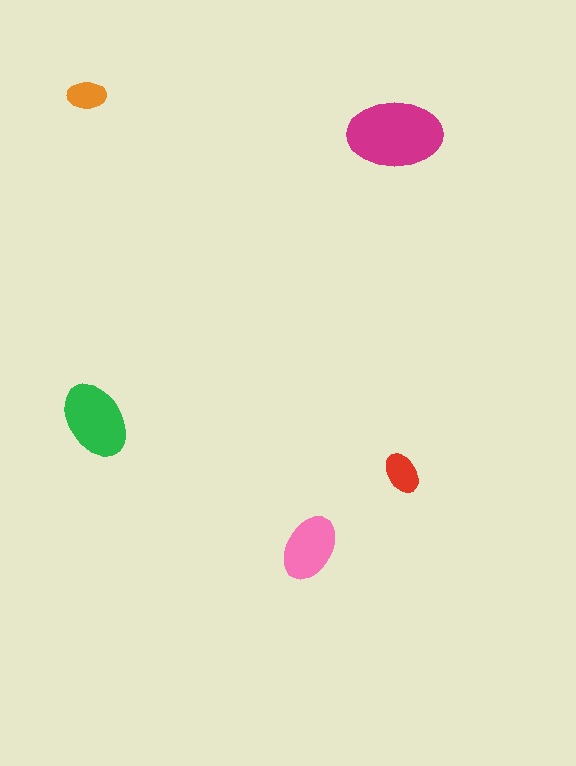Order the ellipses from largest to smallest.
the magenta one, the green one, the pink one, the red one, the orange one.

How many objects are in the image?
There are 5 objects in the image.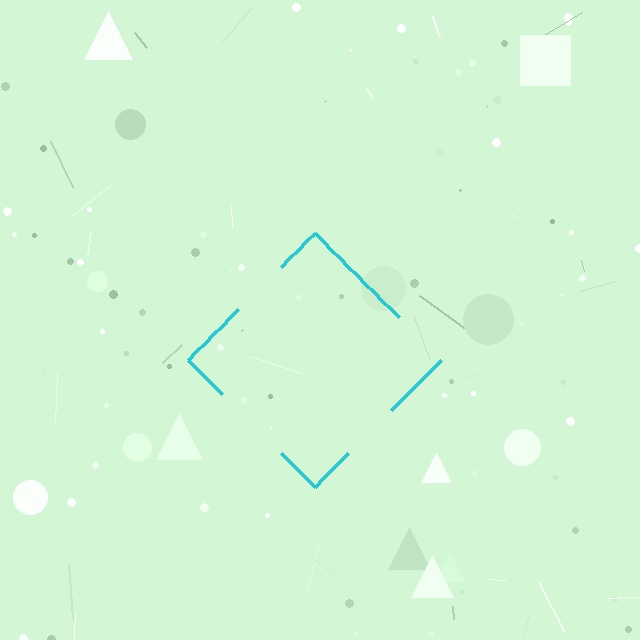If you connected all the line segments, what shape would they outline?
They would outline a diamond.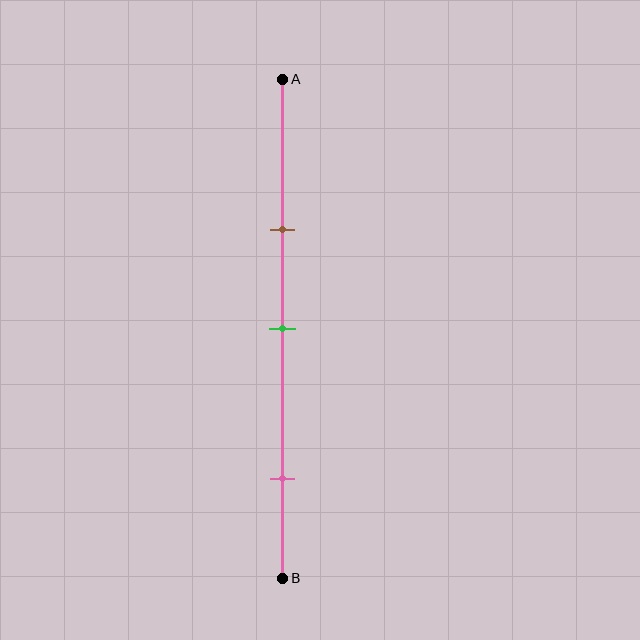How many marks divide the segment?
There are 3 marks dividing the segment.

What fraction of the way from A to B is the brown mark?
The brown mark is approximately 30% (0.3) of the way from A to B.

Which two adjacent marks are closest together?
The brown and green marks are the closest adjacent pair.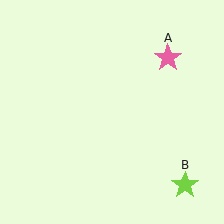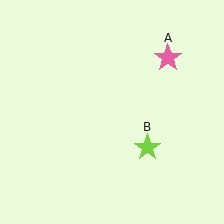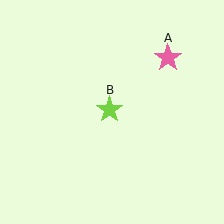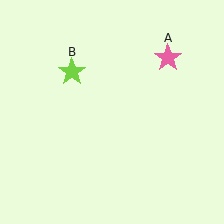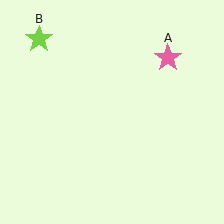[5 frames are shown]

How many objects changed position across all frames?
1 object changed position: lime star (object B).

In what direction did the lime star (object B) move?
The lime star (object B) moved up and to the left.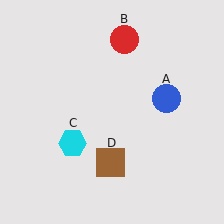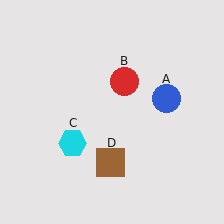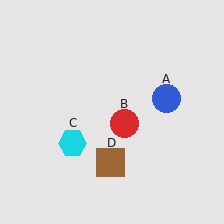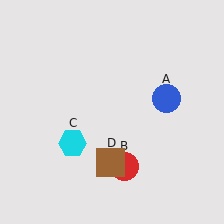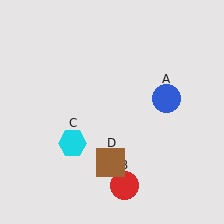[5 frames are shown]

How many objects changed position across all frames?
1 object changed position: red circle (object B).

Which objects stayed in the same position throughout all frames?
Blue circle (object A) and cyan hexagon (object C) and brown square (object D) remained stationary.